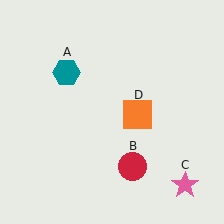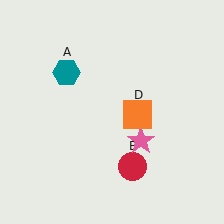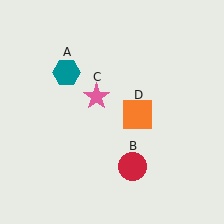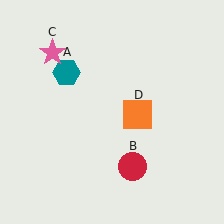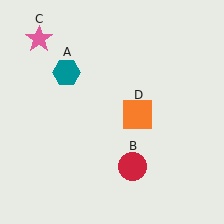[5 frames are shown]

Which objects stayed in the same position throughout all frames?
Teal hexagon (object A) and red circle (object B) and orange square (object D) remained stationary.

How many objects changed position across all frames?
1 object changed position: pink star (object C).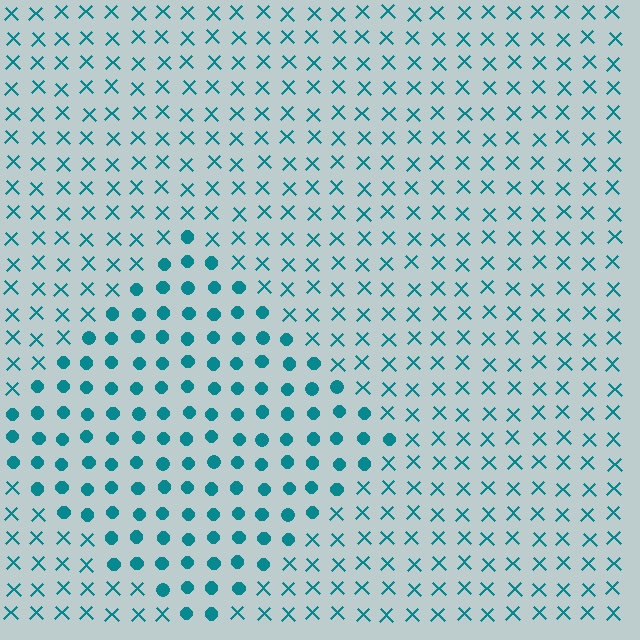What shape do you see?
I see a diamond.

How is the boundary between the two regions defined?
The boundary is defined by a change in element shape: circles inside vs. X marks outside. All elements share the same color and spacing.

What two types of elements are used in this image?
The image uses circles inside the diamond region and X marks outside it.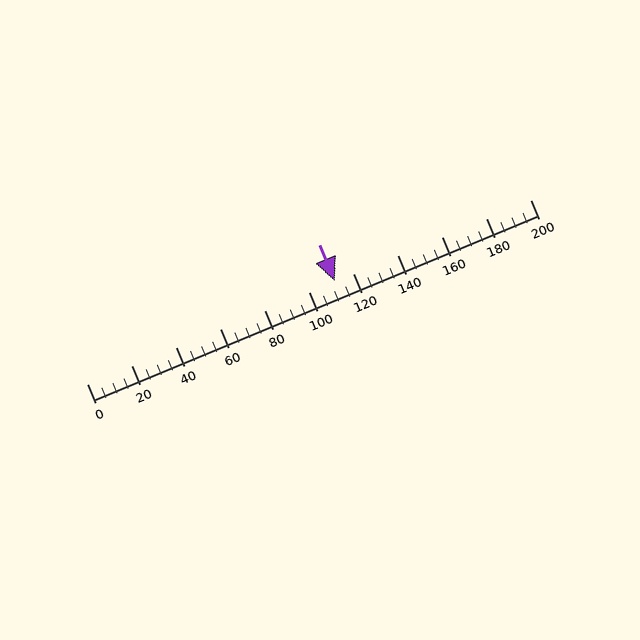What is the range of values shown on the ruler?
The ruler shows values from 0 to 200.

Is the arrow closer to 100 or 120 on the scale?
The arrow is closer to 120.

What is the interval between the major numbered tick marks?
The major tick marks are spaced 20 units apart.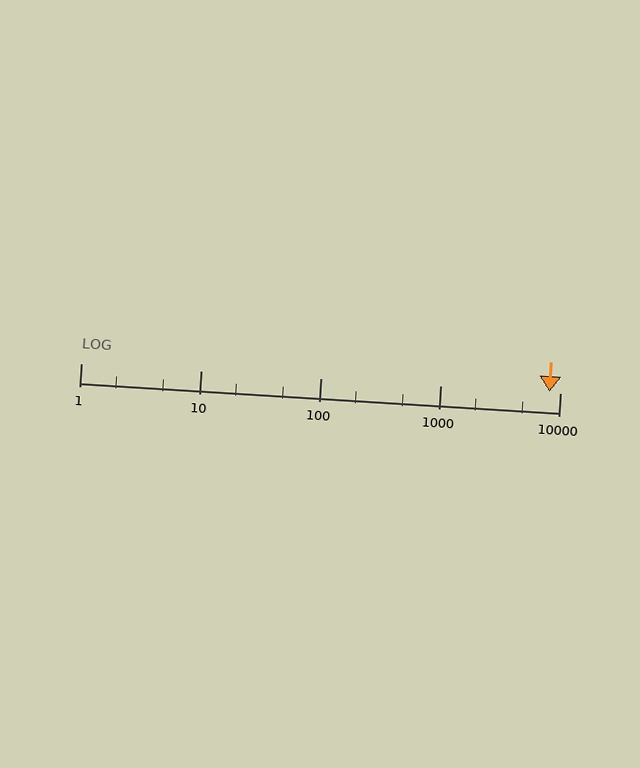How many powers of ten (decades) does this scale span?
The scale spans 4 decades, from 1 to 10000.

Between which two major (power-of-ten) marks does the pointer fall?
The pointer is between 1000 and 10000.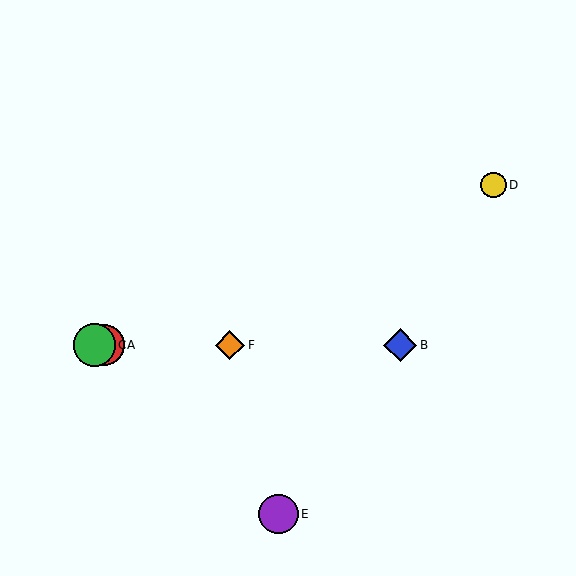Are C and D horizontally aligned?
No, C is at y≈345 and D is at y≈185.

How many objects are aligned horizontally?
4 objects (A, B, C, F) are aligned horizontally.